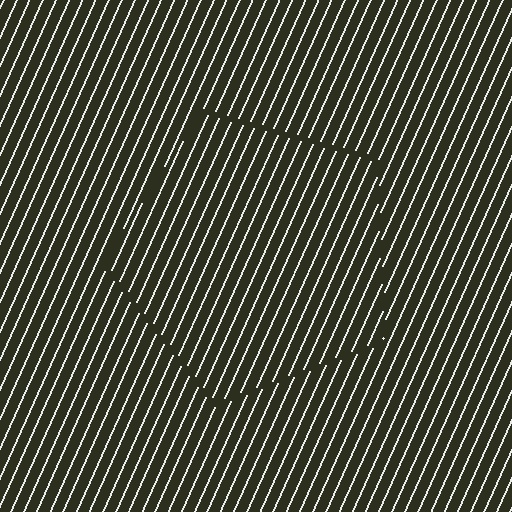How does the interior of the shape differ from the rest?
The interior of the shape contains the same grating, shifted by half a period — the contour is defined by the phase discontinuity where line-ends from the inner and outer gratings abut.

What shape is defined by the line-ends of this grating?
An illusory pentagon. The interior of the shape contains the same grating, shifted by half a period — the contour is defined by the phase discontinuity where line-ends from the inner and outer gratings abut.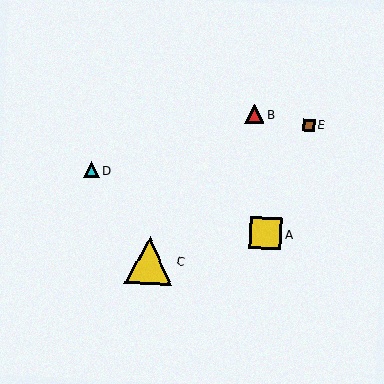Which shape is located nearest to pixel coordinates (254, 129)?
The red triangle (labeled B) at (255, 114) is nearest to that location.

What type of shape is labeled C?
Shape C is a yellow triangle.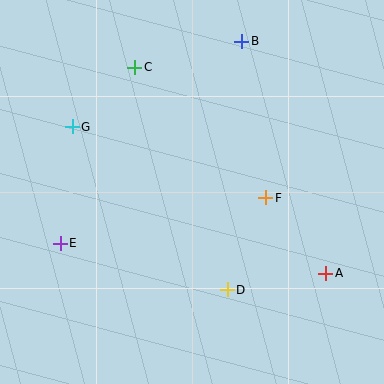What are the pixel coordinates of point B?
Point B is at (242, 42).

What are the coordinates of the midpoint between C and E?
The midpoint between C and E is at (98, 155).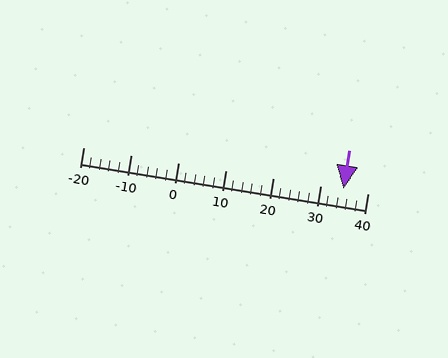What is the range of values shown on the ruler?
The ruler shows values from -20 to 40.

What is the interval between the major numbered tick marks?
The major tick marks are spaced 10 units apart.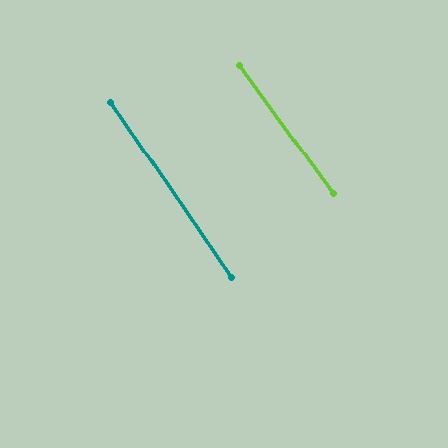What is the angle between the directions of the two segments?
Approximately 2 degrees.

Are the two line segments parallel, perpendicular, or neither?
Parallel — their directions differ by only 1.5°.